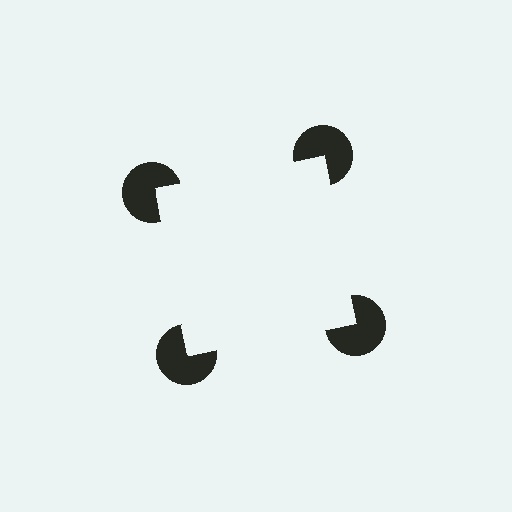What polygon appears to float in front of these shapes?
An illusory square — its edges are inferred from the aligned wedge cuts in the pac-man discs, not physically drawn.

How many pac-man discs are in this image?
There are 4 — one at each vertex of the illusory square.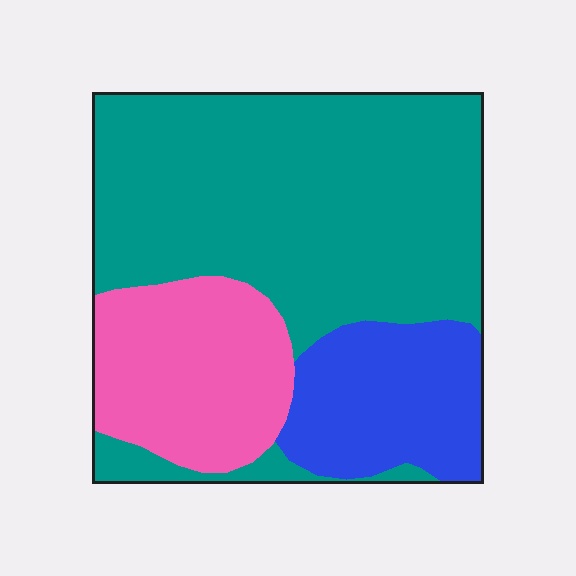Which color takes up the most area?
Teal, at roughly 60%.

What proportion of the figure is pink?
Pink takes up about one fifth (1/5) of the figure.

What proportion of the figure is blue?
Blue takes up less than a quarter of the figure.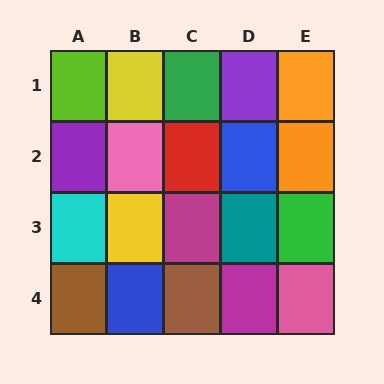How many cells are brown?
2 cells are brown.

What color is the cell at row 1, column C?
Green.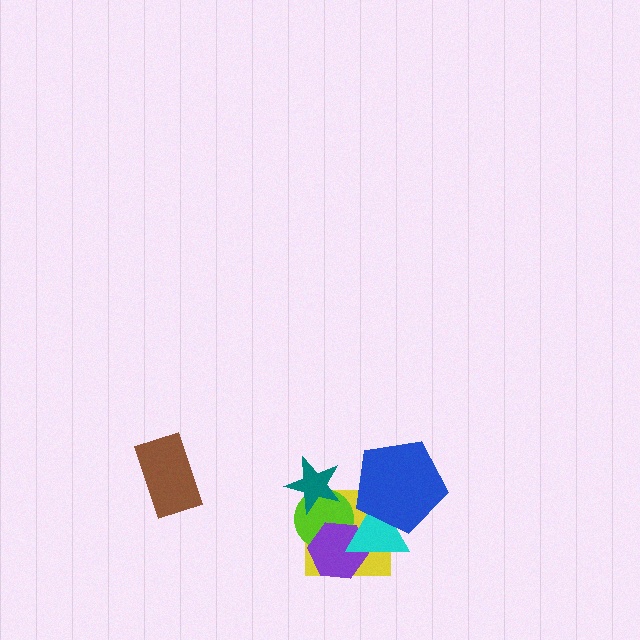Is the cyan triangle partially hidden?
Yes, it is partially covered by another shape.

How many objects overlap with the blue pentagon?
2 objects overlap with the blue pentagon.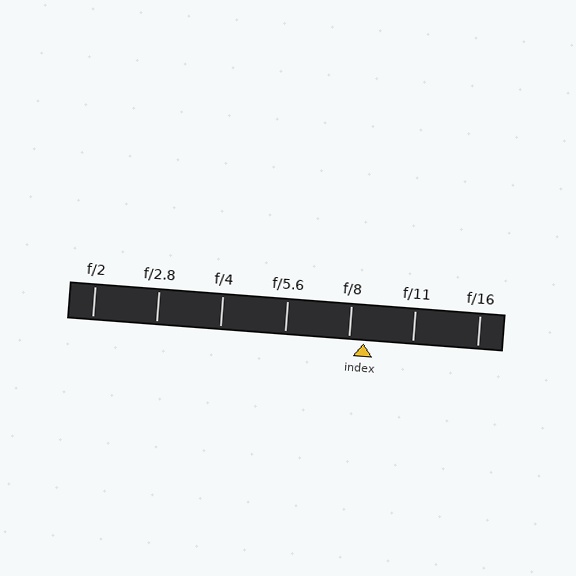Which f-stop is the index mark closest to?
The index mark is closest to f/8.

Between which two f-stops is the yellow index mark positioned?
The index mark is between f/8 and f/11.